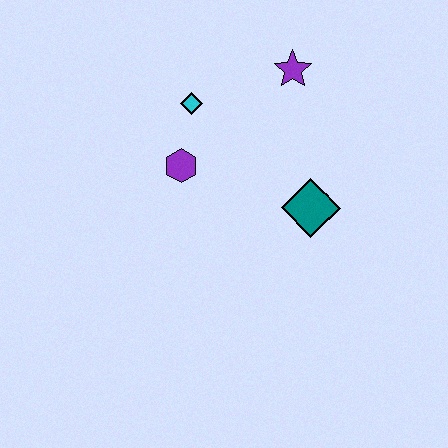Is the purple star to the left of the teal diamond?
Yes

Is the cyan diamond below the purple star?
Yes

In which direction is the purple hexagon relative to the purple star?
The purple hexagon is to the left of the purple star.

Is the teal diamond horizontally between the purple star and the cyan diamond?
No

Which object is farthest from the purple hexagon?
The purple star is farthest from the purple hexagon.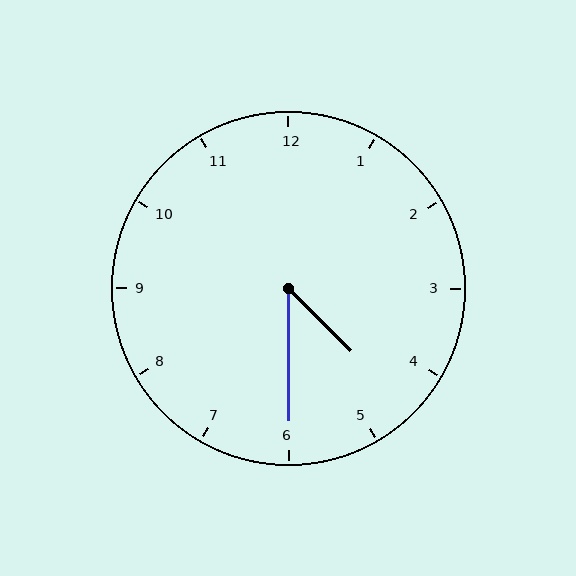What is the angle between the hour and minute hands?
Approximately 45 degrees.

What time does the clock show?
4:30.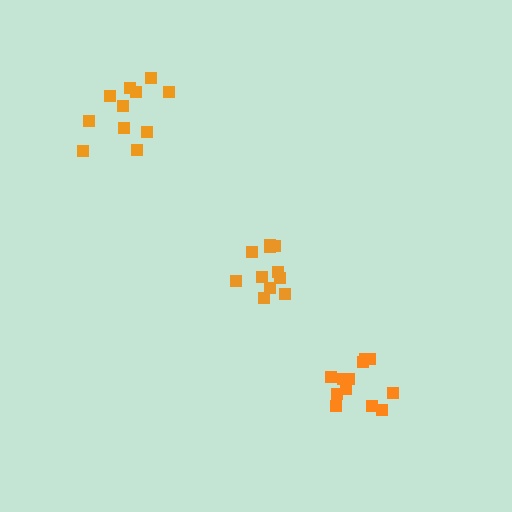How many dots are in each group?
Group 1: 11 dots, Group 2: 11 dots, Group 3: 12 dots (34 total).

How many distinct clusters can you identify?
There are 3 distinct clusters.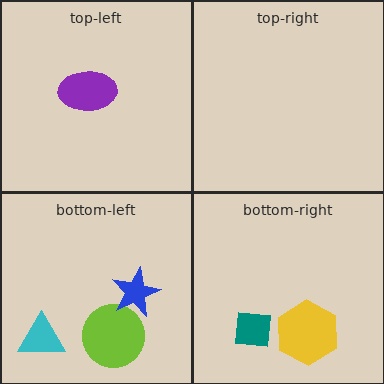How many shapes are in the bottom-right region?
2.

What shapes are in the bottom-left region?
The lime circle, the cyan triangle, the blue star.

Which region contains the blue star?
The bottom-left region.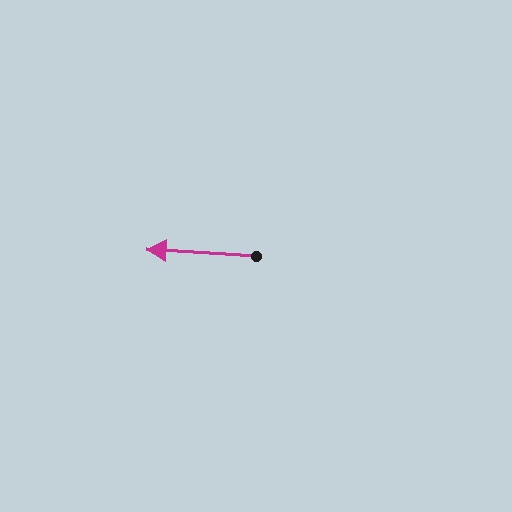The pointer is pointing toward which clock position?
Roughly 9 o'clock.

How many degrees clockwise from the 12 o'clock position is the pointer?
Approximately 274 degrees.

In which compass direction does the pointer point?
West.